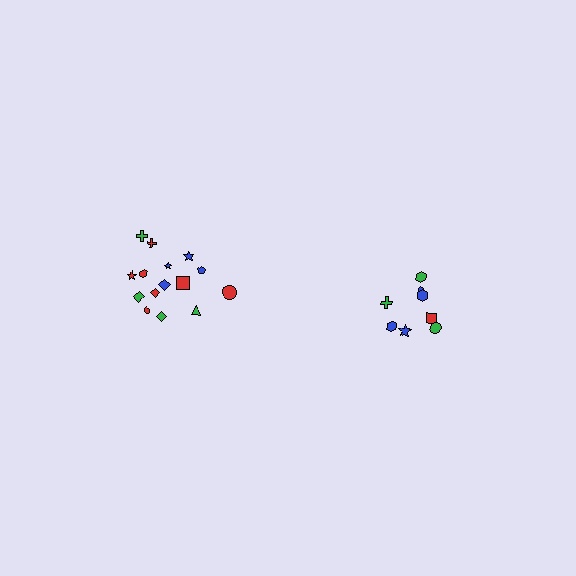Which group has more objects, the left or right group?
The left group.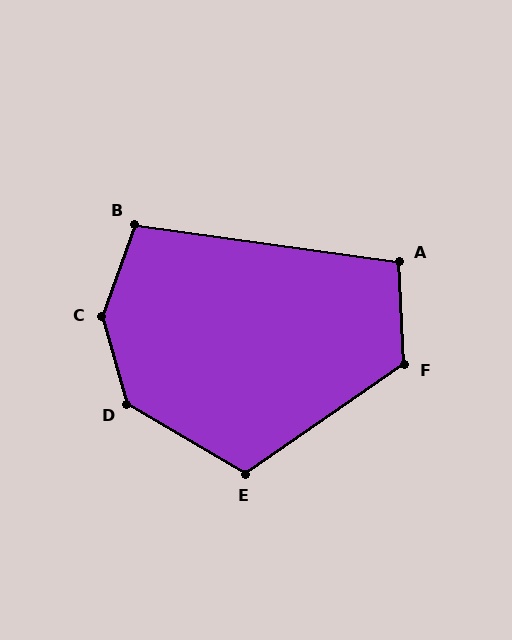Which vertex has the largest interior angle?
C, at approximately 144 degrees.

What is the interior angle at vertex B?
Approximately 102 degrees (obtuse).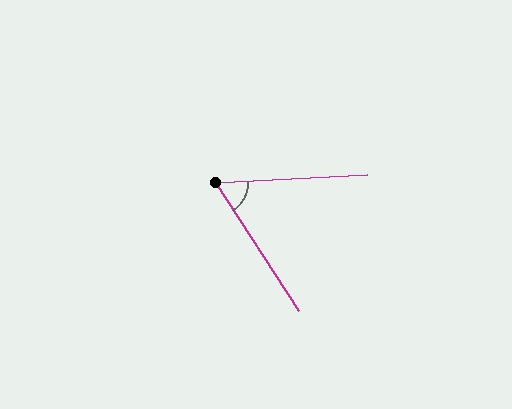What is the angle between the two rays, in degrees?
Approximately 60 degrees.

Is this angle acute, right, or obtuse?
It is acute.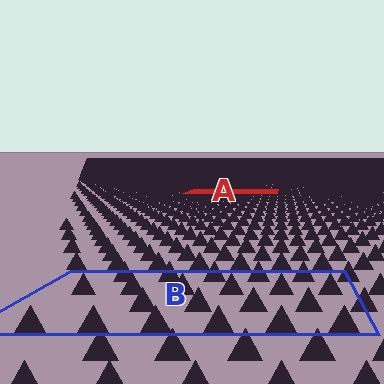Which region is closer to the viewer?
Region B is closer. The texture elements there are larger and more spread out.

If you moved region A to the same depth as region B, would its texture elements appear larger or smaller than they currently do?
They would appear larger. At a closer depth, the same texture elements are projected at a bigger on-screen size.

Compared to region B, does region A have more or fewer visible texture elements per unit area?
Region A has more texture elements per unit area — they are packed more densely because it is farther away.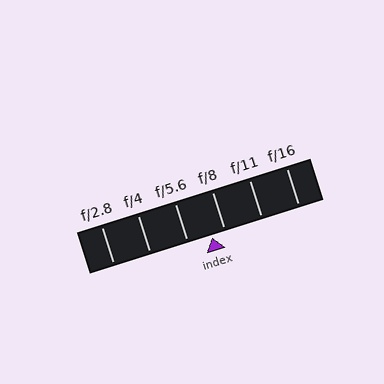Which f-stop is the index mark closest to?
The index mark is closest to f/8.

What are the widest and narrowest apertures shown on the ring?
The widest aperture shown is f/2.8 and the narrowest is f/16.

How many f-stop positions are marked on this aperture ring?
There are 6 f-stop positions marked.